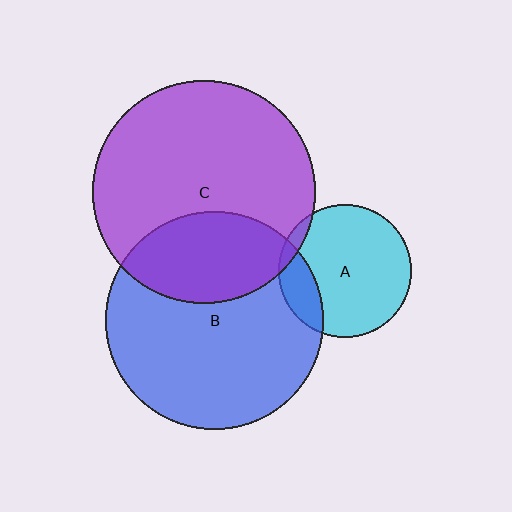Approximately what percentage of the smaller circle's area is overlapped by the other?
Approximately 30%.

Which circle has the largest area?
Circle C (purple).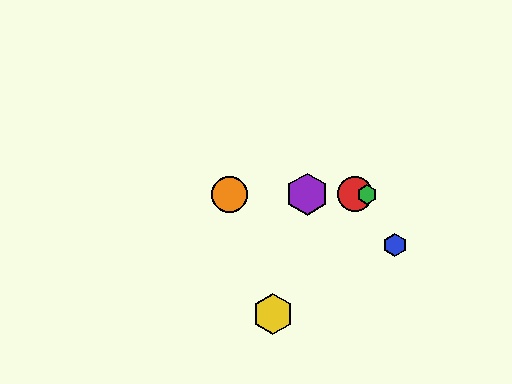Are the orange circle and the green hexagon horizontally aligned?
Yes, both are at y≈194.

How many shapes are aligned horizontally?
4 shapes (the red circle, the green hexagon, the purple hexagon, the orange circle) are aligned horizontally.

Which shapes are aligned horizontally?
The red circle, the green hexagon, the purple hexagon, the orange circle are aligned horizontally.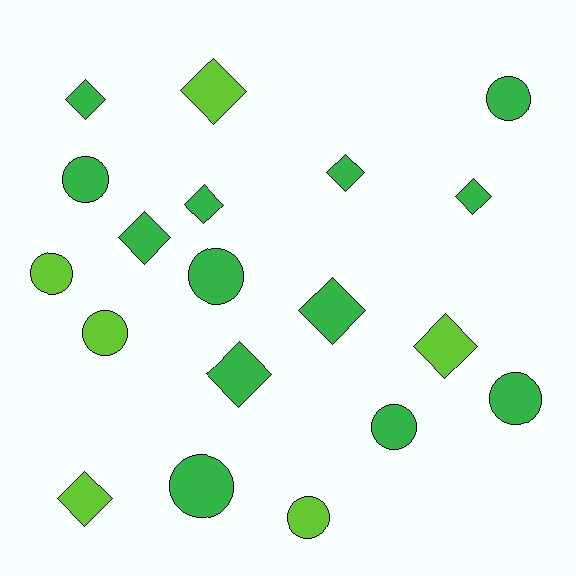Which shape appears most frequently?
Diamond, with 10 objects.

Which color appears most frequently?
Green, with 13 objects.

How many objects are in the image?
There are 19 objects.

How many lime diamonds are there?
There are 3 lime diamonds.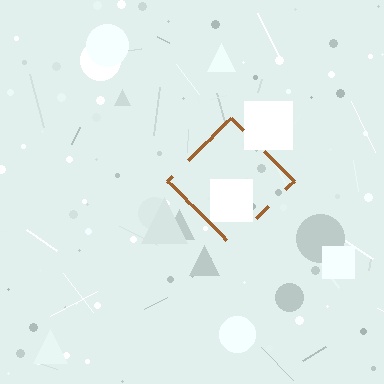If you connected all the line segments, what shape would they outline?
They would outline a diamond.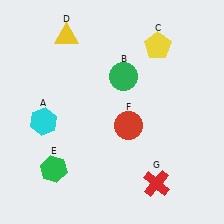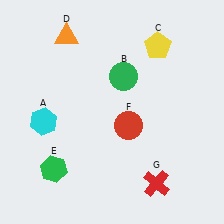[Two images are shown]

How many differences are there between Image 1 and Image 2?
There is 1 difference between the two images.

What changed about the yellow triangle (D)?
In Image 1, D is yellow. In Image 2, it changed to orange.